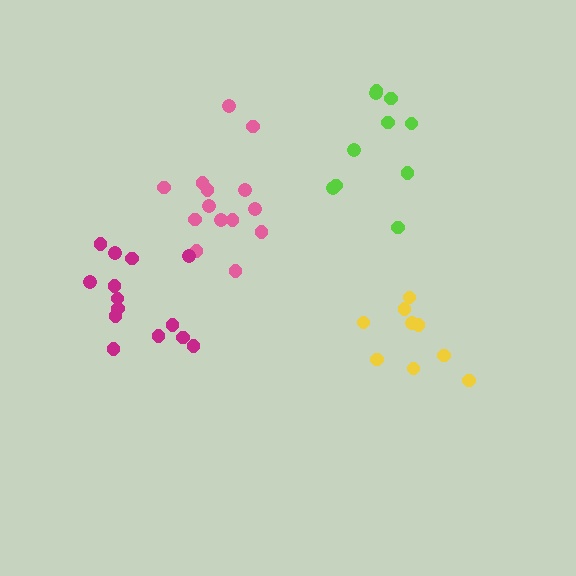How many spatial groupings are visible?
There are 4 spatial groupings.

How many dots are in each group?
Group 1: 14 dots, Group 2: 9 dots, Group 3: 14 dots, Group 4: 10 dots (47 total).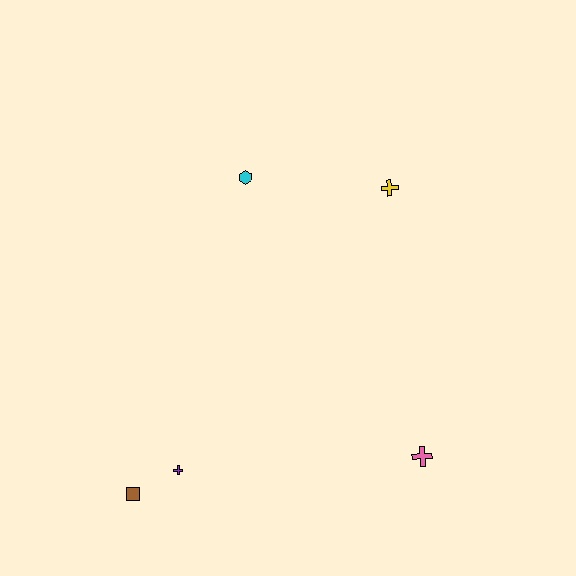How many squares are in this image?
There is 1 square.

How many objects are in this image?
There are 5 objects.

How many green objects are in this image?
There are no green objects.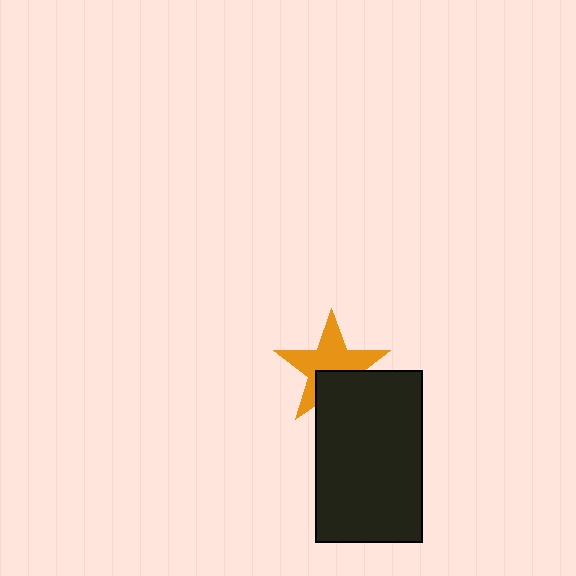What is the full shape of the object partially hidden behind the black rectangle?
The partially hidden object is an orange star.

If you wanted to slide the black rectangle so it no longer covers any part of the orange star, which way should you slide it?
Slide it down — that is the most direct way to separate the two shapes.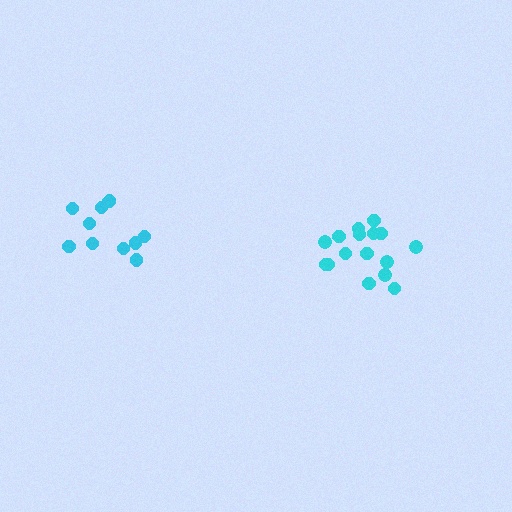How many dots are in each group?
Group 1: 11 dots, Group 2: 16 dots (27 total).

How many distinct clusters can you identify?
There are 2 distinct clusters.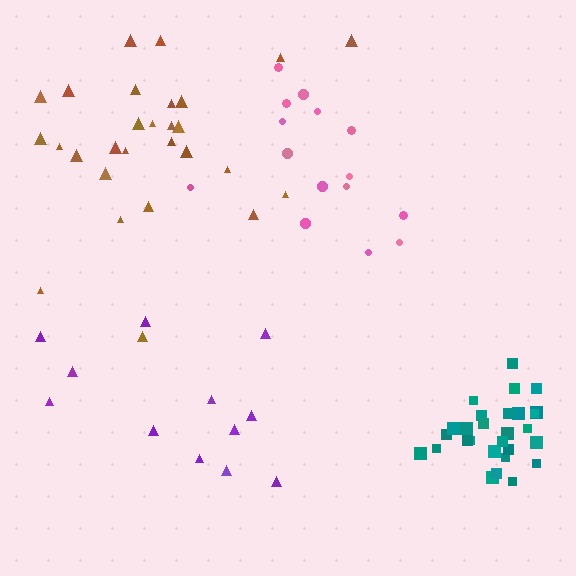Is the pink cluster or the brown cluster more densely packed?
Pink.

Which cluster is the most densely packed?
Teal.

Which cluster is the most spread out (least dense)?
Purple.